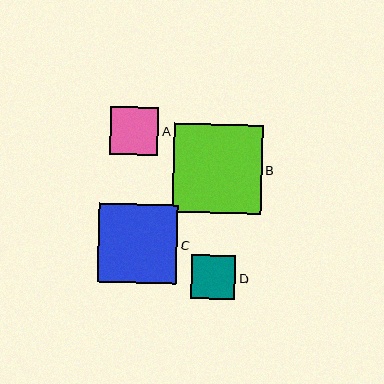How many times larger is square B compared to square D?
Square B is approximately 2.0 times the size of square D.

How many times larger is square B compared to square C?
Square B is approximately 1.1 times the size of square C.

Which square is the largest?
Square B is the largest with a size of approximately 89 pixels.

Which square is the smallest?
Square D is the smallest with a size of approximately 44 pixels.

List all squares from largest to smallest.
From largest to smallest: B, C, A, D.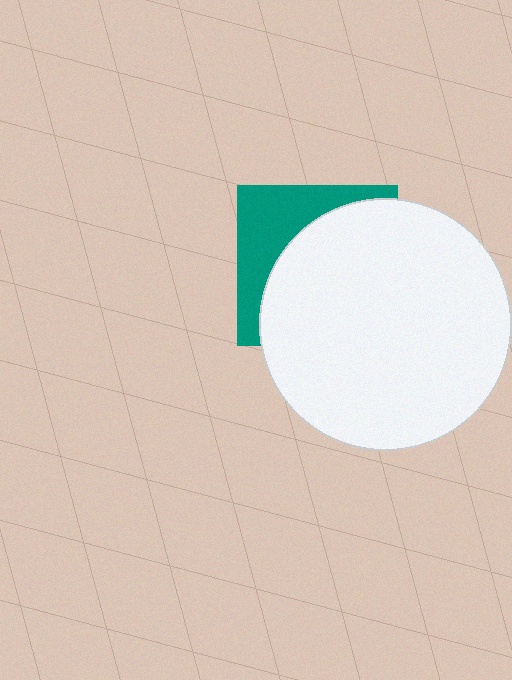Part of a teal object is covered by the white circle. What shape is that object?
It is a square.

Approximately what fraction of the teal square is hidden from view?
Roughly 66% of the teal square is hidden behind the white circle.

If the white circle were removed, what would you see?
You would see the complete teal square.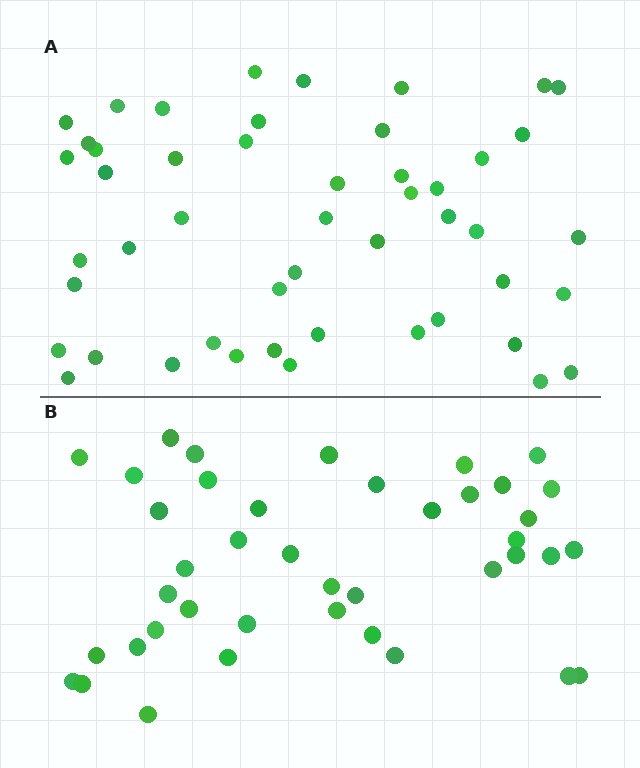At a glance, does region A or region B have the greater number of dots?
Region A (the top region) has more dots.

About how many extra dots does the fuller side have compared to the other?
Region A has roughly 8 or so more dots than region B.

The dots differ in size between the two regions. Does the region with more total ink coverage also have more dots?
No. Region B has more total ink coverage because its dots are larger, but region A actually contains more individual dots. Total area can be misleading — the number of items is what matters here.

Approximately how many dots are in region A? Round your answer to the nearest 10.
About 50 dots. (The exact count is 49, which rounds to 50.)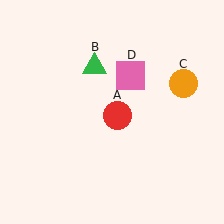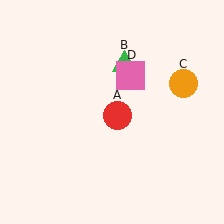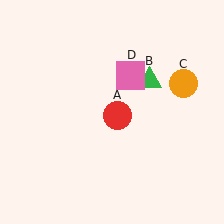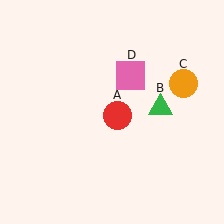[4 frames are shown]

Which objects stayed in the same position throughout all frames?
Red circle (object A) and orange circle (object C) and pink square (object D) remained stationary.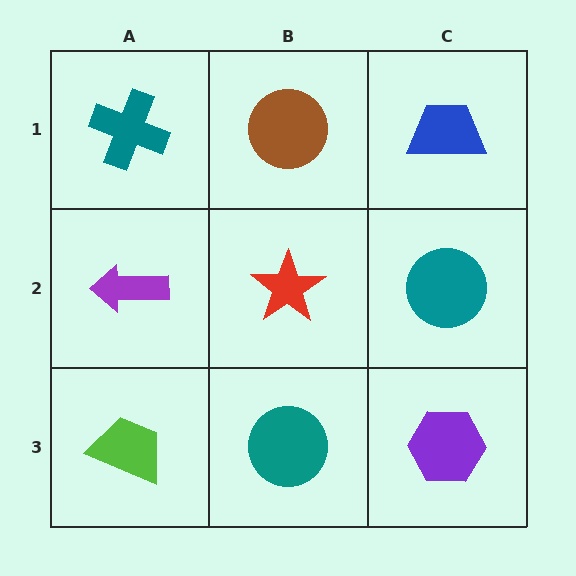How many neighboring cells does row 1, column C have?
2.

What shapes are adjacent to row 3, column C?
A teal circle (row 2, column C), a teal circle (row 3, column B).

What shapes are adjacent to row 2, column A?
A teal cross (row 1, column A), a lime trapezoid (row 3, column A), a red star (row 2, column B).